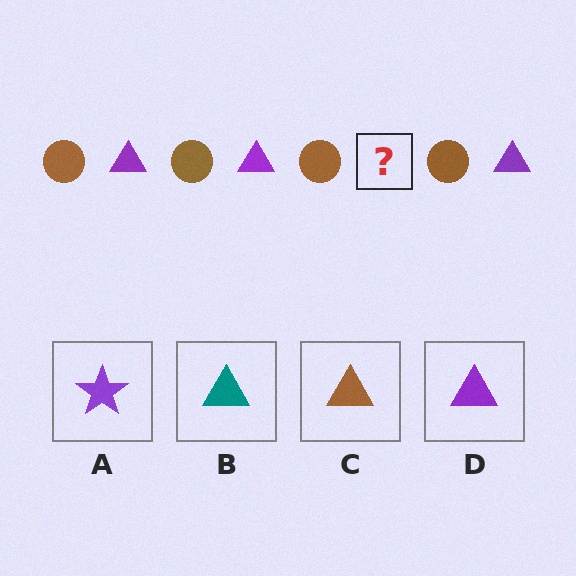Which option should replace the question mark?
Option D.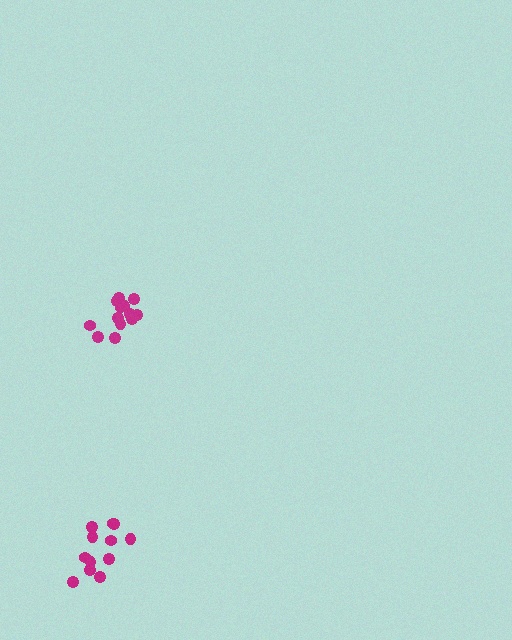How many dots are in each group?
Group 1: 12 dots, Group 2: 13 dots (25 total).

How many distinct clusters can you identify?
There are 2 distinct clusters.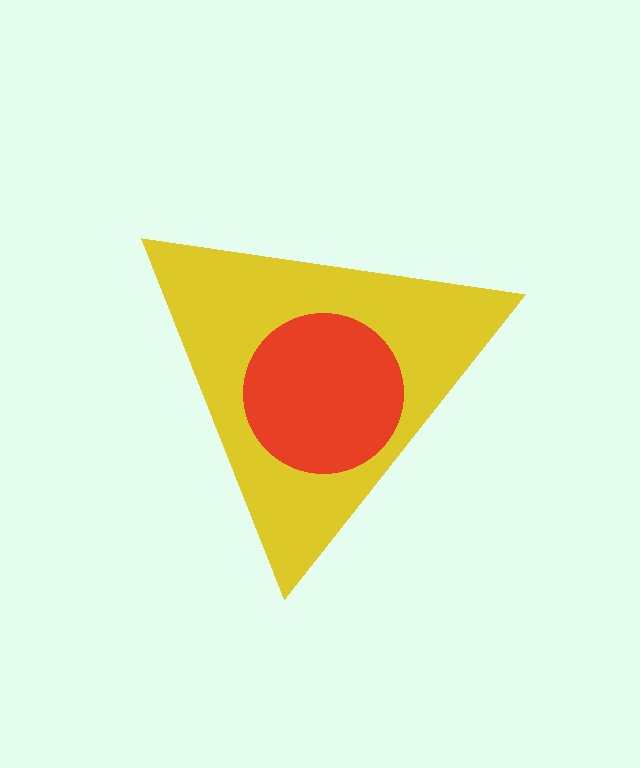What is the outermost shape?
The yellow triangle.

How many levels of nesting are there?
2.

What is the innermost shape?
The red circle.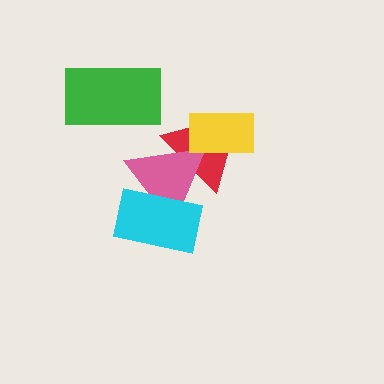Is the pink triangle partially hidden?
Yes, it is partially covered by another shape.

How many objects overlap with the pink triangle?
3 objects overlap with the pink triangle.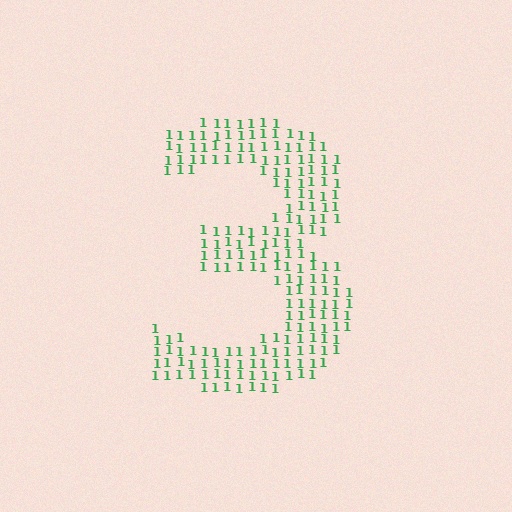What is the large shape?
The large shape is the digit 3.